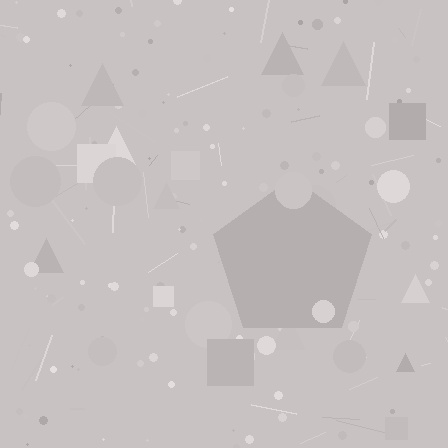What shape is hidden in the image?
A pentagon is hidden in the image.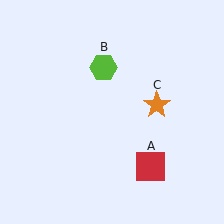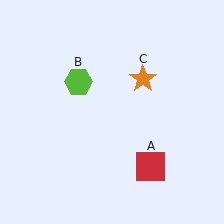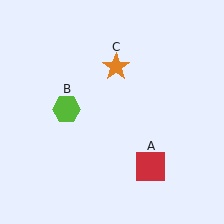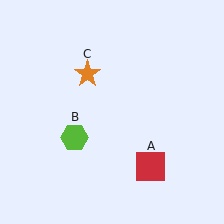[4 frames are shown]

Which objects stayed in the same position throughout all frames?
Red square (object A) remained stationary.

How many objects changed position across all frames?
2 objects changed position: lime hexagon (object B), orange star (object C).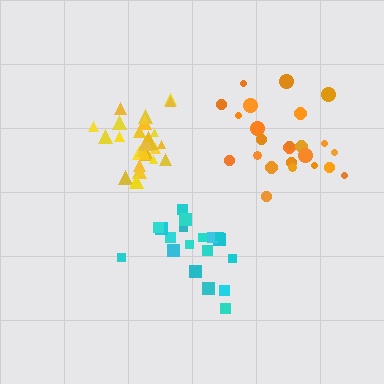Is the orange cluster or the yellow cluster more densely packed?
Yellow.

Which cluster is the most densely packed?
Yellow.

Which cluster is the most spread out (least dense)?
Cyan.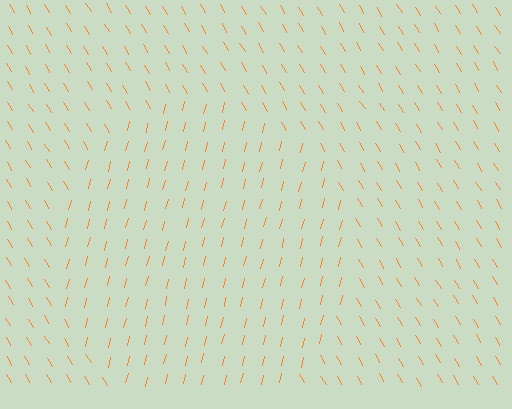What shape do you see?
I see a circle.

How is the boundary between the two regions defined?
The boundary is defined purely by a change in line orientation (approximately 45 degrees difference). All lines are the same color and thickness.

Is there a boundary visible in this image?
Yes, there is a texture boundary formed by a change in line orientation.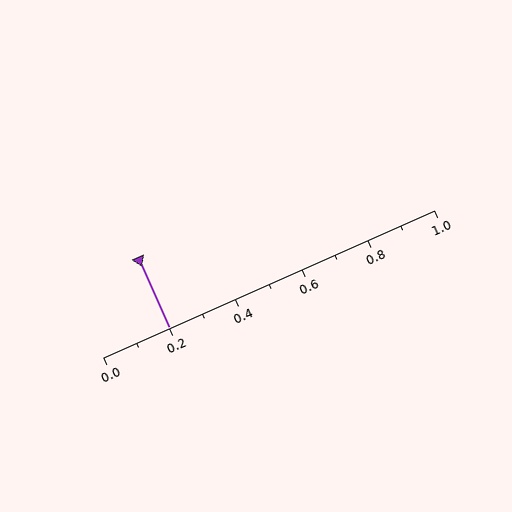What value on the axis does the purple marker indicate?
The marker indicates approximately 0.2.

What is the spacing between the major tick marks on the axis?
The major ticks are spaced 0.2 apart.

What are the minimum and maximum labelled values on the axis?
The axis runs from 0.0 to 1.0.